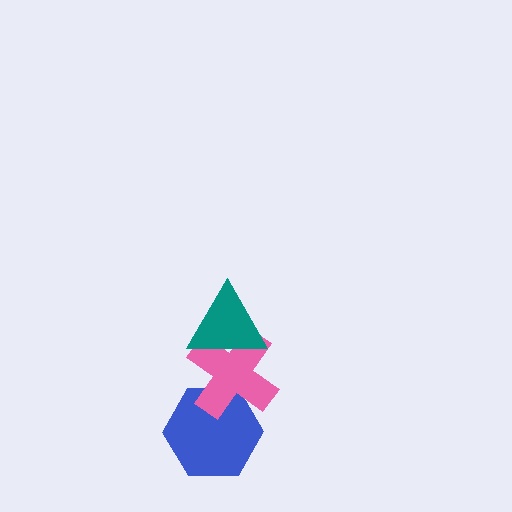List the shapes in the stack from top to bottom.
From top to bottom: the teal triangle, the pink cross, the blue hexagon.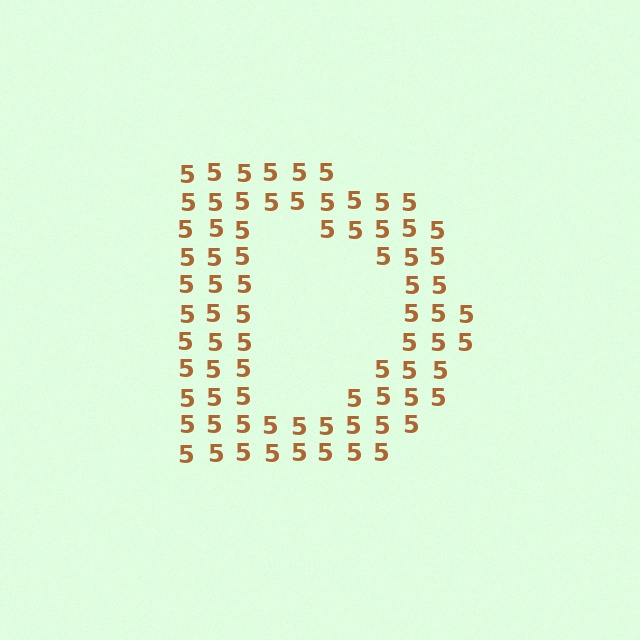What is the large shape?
The large shape is the letter D.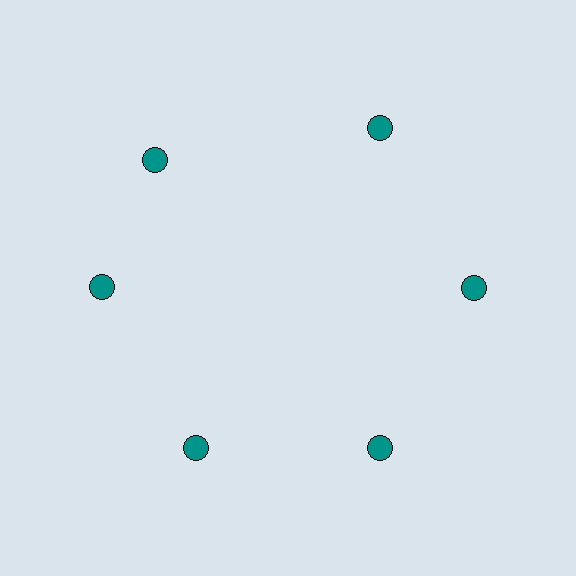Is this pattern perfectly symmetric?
No. The 6 teal circles are arranged in a ring, but one element near the 11 o'clock position is rotated out of alignment along the ring, breaking the 6-fold rotational symmetry.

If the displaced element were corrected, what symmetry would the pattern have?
It would have 6-fold rotational symmetry — the pattern would map onto itself every 60 degrees.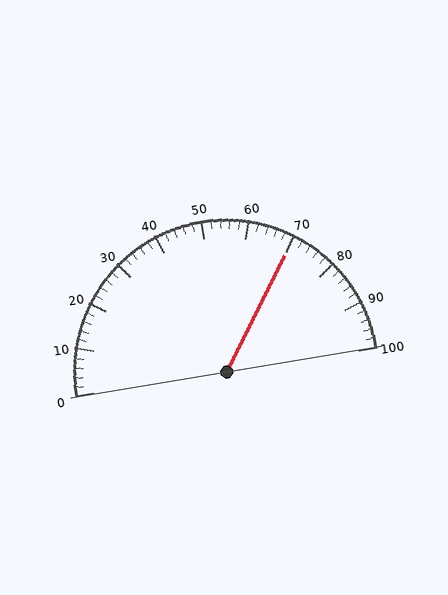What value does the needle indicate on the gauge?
The needle indicates approximately 70.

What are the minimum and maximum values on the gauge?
The gauge ranges from 0 to 100.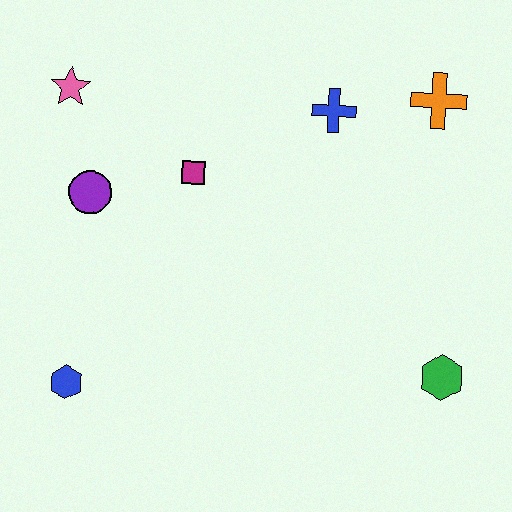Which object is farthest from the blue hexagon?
The orange cross is farthest from the blue hexagon.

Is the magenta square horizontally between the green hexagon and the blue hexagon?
Yes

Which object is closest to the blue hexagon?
The purple circle is closest to the blue hexagon.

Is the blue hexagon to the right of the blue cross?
No